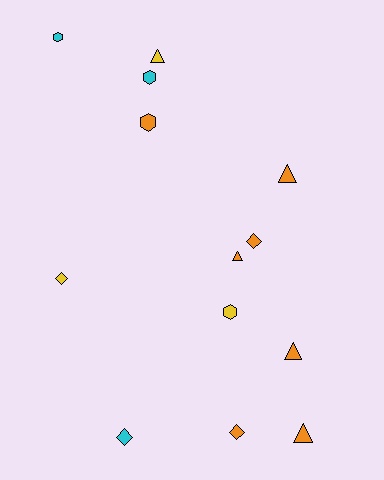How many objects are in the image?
There are 13 objects.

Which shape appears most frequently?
Triangle, with 5 objects.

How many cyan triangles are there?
There are no cyan triangles.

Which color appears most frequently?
Orange, with 7 objects.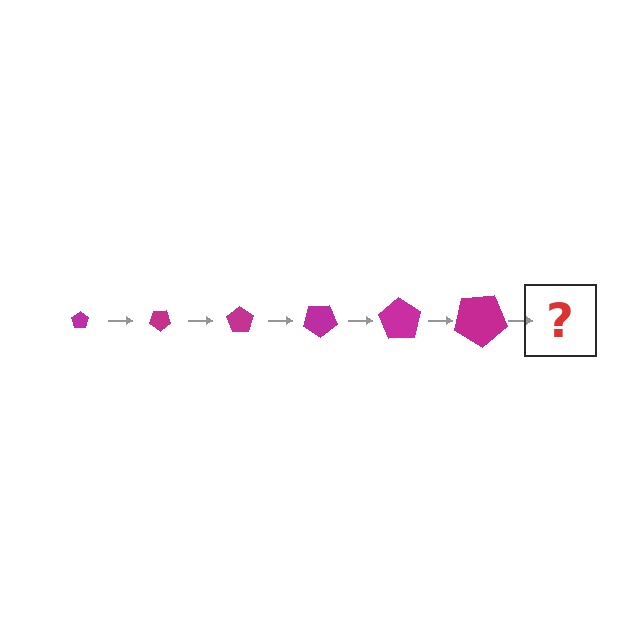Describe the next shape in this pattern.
It should be a pentagon, larger than the previous one and rotated 210 degrees from the start.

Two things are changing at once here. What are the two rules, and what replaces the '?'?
The two rules are that the pentagon grows larger each step and it rotates 35 degrees each step. The '?' should be a pentagon, larger than the previous one and rotated 210 degrees from the start.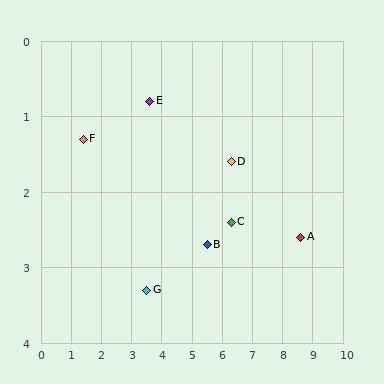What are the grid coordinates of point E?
Point E is at approximately (3.6, 0.8).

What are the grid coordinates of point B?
Point B is at approximately (5.5, 2.7).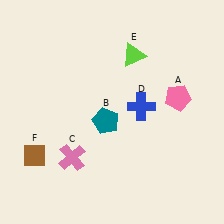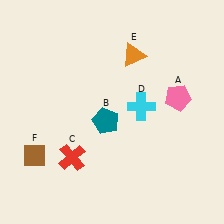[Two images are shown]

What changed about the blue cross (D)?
In Image 1, D is blue. In Image 2, it changed to cyan.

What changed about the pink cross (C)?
In Image 1, C is pink. In Image 2, it changed to red.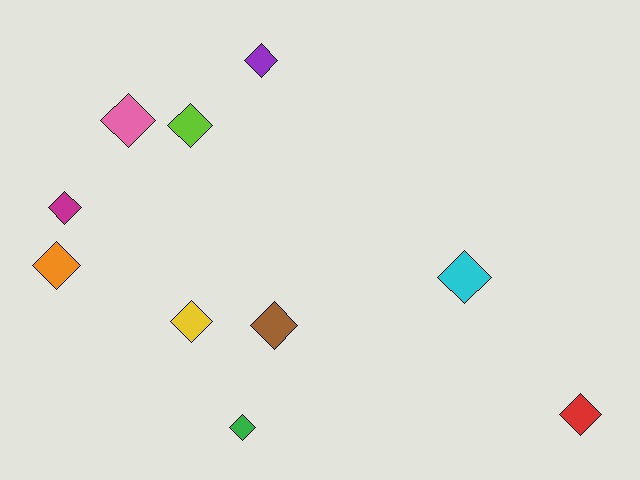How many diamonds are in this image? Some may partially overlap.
There are 10 diamonds.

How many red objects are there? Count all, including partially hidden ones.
There is 1 red object.